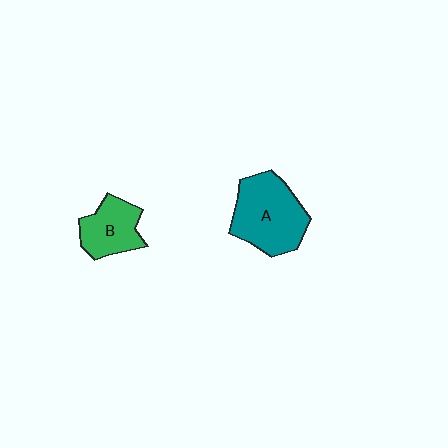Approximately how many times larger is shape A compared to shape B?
Approximately 1.6 times.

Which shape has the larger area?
Shape A (teal).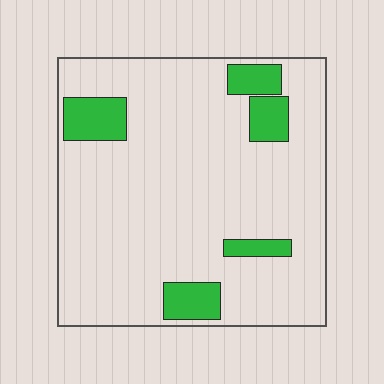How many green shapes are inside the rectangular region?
5.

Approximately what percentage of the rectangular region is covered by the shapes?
Approximately 15%.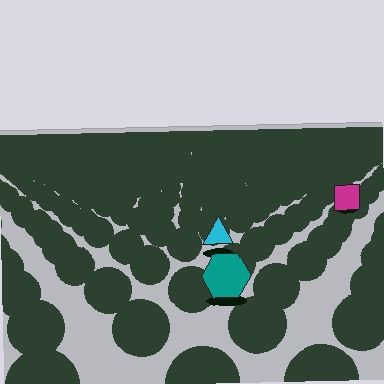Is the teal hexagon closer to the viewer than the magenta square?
Yes. The teal hexagon is closer — you can tell from the texture gradient: the ground texture is coarser near it.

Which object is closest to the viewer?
The teal hexagon is closest. The texture marks near it are larger and more spread out.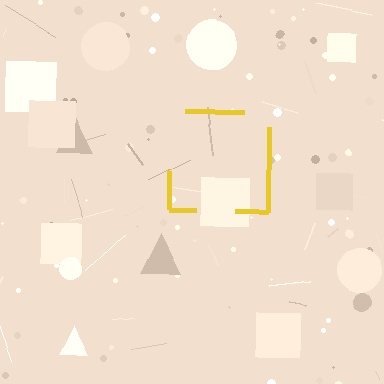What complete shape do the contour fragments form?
The contour fragments form a square.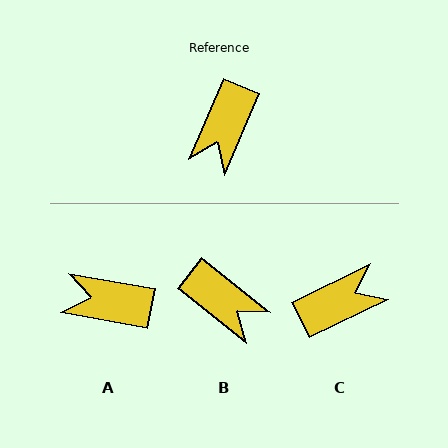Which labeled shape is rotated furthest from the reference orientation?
C, about 139 degrees away.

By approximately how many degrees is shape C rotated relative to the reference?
Approximately 139 degrees counter-clockwise.